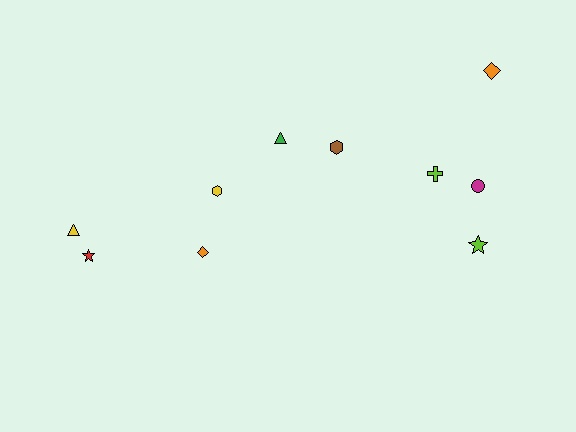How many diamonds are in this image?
There are 2 diamonds.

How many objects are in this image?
There are 10 objects.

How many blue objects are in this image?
There are no blue objects.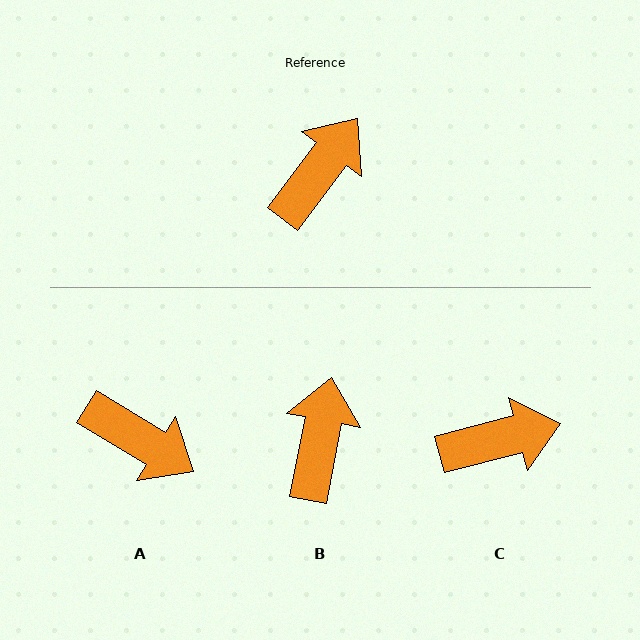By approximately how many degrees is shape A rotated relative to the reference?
Approximately 84 degrees clockwise.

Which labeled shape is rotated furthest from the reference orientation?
A, about 84 degrees away.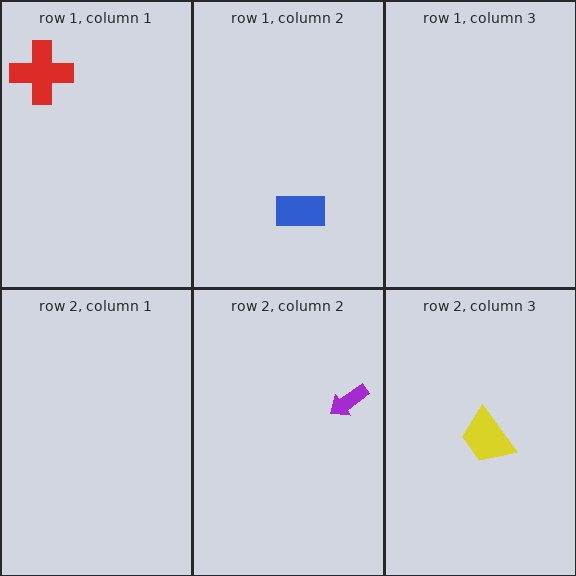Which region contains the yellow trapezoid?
The row 2, column 3 region.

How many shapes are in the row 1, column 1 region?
1.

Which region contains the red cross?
The row 1, column 1 region.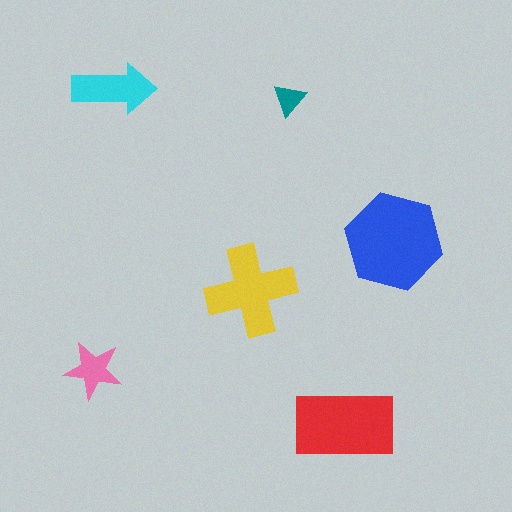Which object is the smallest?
The teal triangle.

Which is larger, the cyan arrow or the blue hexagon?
The blue hexagon.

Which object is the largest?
The blue hexagon.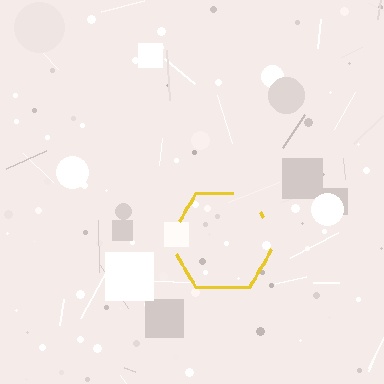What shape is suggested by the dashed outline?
The dashed outline suggests a hexagon.